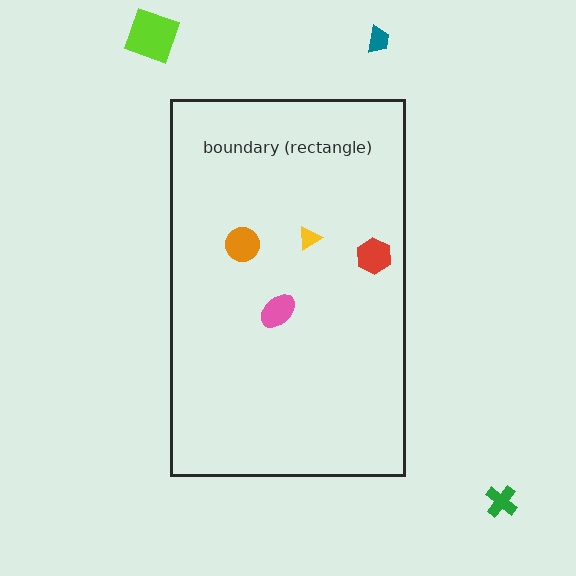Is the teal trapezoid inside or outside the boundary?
Outside.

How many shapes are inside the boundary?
4 inside, 3 outside.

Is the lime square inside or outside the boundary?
Outside.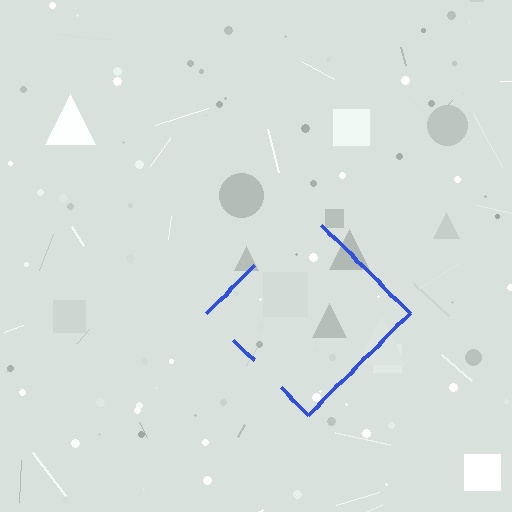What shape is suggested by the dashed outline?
The dashed outline suggests a diamond.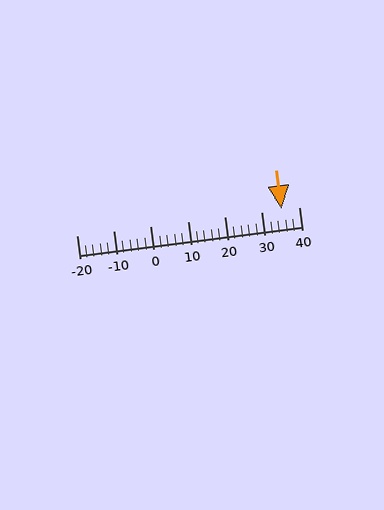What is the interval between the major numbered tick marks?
The major tick marks are spaced 10 units apart.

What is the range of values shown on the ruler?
The ruler shows values from -20 to 40.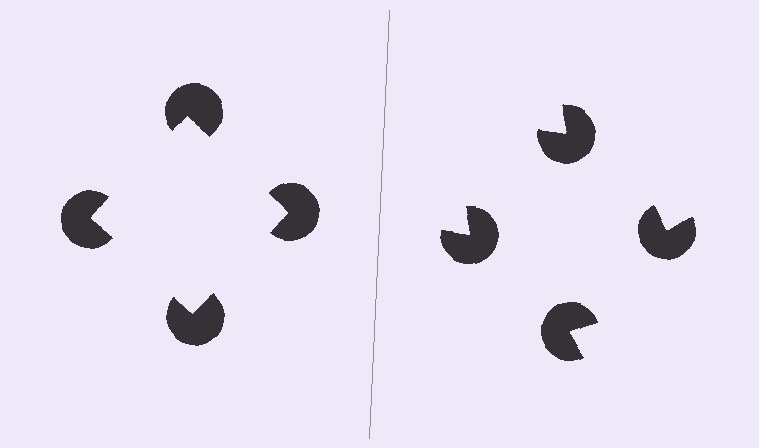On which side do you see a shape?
An illusory square appears on the left side. On the right side the wedge cuts are rotated, so no coherent shape forms.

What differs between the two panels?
The pac-man discs are positioned identically on both sides; only the wedge orientations differ. On the left they align to a square; on the right they are misaligned.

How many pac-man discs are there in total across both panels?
8 — 4 on each side.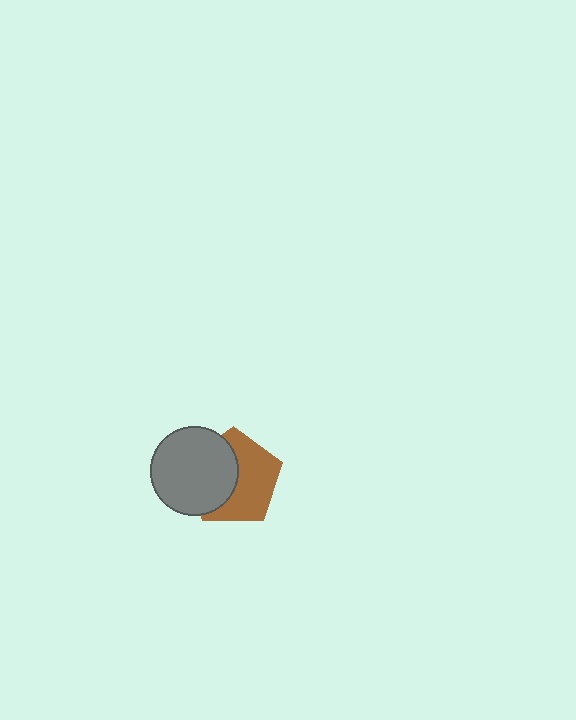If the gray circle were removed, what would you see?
You would see the complete brown pentagon.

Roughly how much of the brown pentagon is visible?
About half of it is visible (roughly 56%).